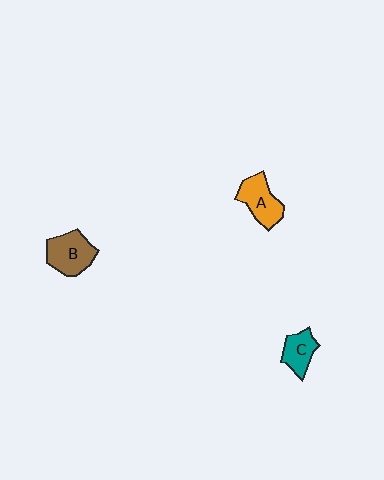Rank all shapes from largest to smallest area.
From largest to smallest: B (brown), A (orange), C (teal).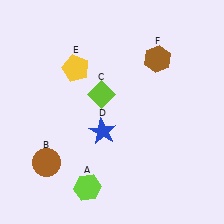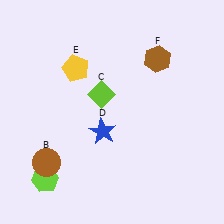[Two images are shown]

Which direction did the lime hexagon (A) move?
The lime hexagon (A) moved left.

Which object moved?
The lime hexagon (A) moved left.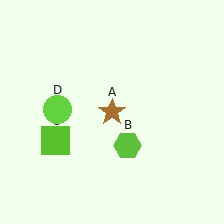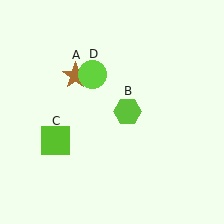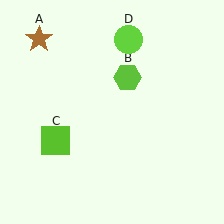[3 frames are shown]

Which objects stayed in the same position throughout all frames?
Lime square (object C) remained stationary.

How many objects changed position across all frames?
3 objects changed position: brown star (object A), lime hexagon (object B), lime circle (object D).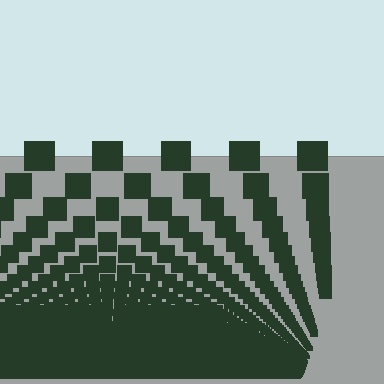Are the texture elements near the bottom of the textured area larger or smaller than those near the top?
Smaller. The gradient is inverted — elements near the bottom are smaller and denser.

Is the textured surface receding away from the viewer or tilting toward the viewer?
The surface appears to tilt toward the viewer. Texture elements get larger and sparser toward the top.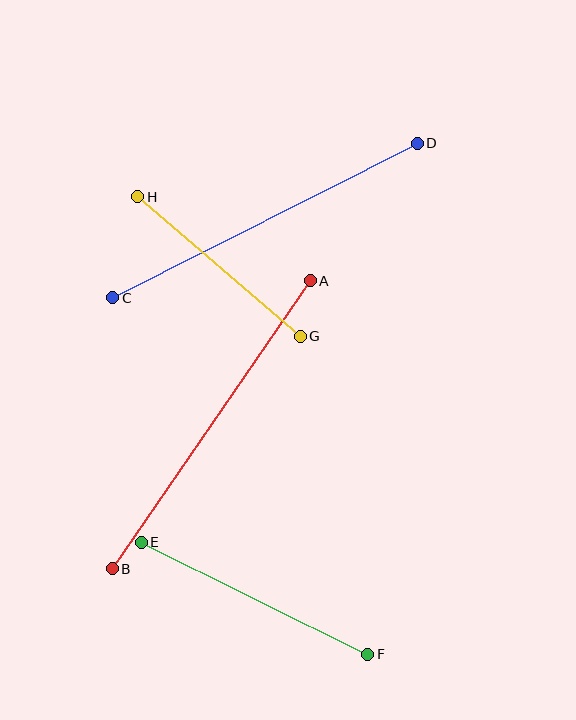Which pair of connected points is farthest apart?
Points A and B are farthest apart.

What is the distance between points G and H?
The distance is approximately 214 pixels.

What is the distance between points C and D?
The distance is approximately 342 pixels.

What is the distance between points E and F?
The distance is approximately 253 pixels.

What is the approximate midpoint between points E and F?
The midpoint is at approximately (254, 598) pixels.